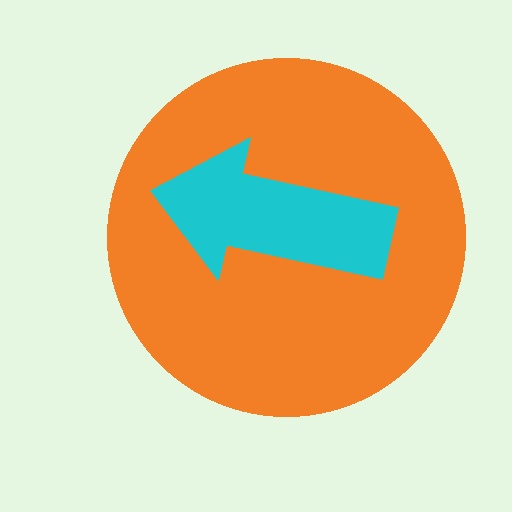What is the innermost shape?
The cyan arrow.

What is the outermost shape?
The orange circle.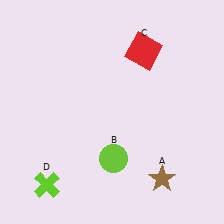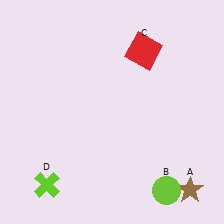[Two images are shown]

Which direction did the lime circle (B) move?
The lime circle (B) moved right.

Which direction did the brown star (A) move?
The brown star (A) moved right.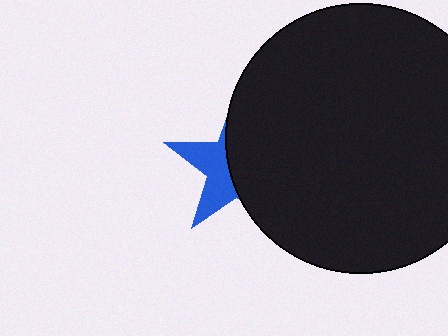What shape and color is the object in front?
The object in front is a black circle.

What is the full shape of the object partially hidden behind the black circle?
The partially hidden object is a blue star.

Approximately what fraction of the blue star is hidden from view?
Roughly 61% of the blue star is hidden behind the black circle.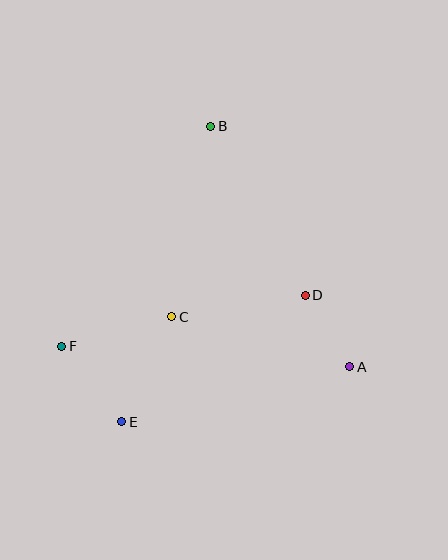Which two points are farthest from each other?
Points B and E are farthest from each other.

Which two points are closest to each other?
Points A and D are closest to each other.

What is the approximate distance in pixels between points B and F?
The distance between B and F is approximately 266 pixels.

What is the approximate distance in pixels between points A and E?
The distance between A and E is approximately 234 pixels.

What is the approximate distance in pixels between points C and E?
The distance between C and E is approximately 116 pixels.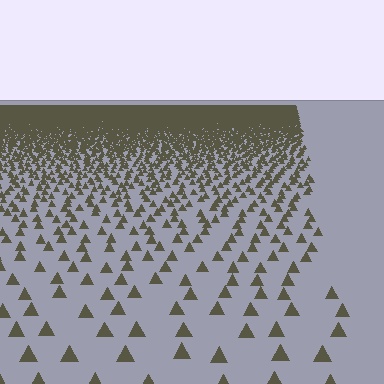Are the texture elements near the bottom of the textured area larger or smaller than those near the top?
Larger. Near the bottom, elements are closer to the viewer and appear at a bigger on-screen size.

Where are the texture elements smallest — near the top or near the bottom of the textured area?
Near the top.